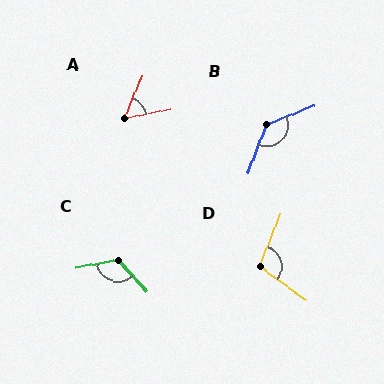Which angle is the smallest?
A, at approximately 56 degrees.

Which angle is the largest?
B, at approximately 134 degrees.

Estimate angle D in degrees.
Approximately 104 degrees.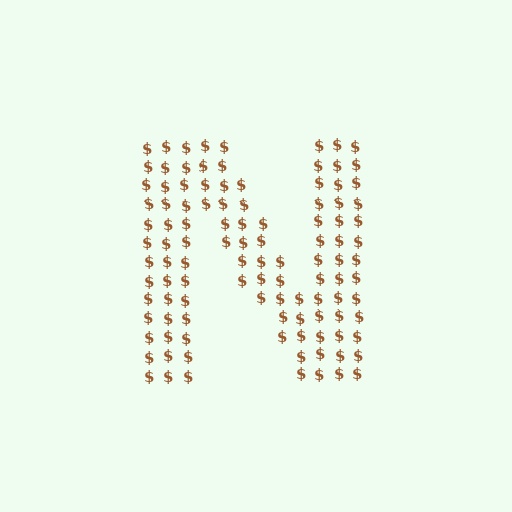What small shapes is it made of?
It is made of small dollar signs.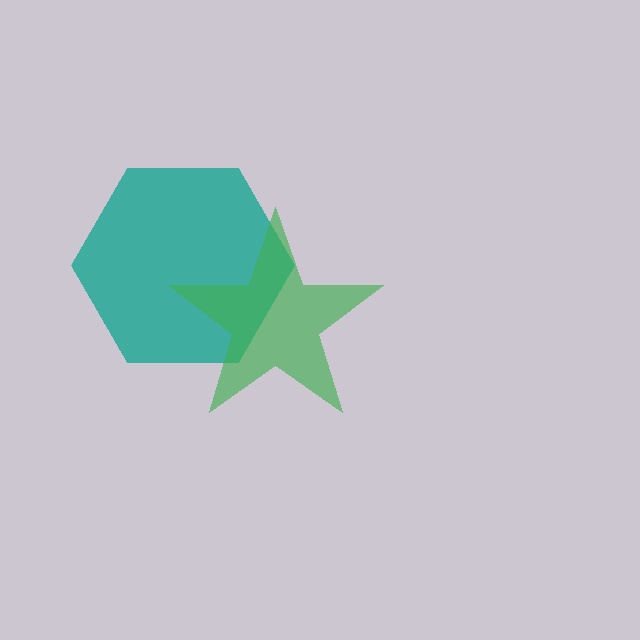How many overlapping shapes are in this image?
There are 2 overlapping shapes in the image.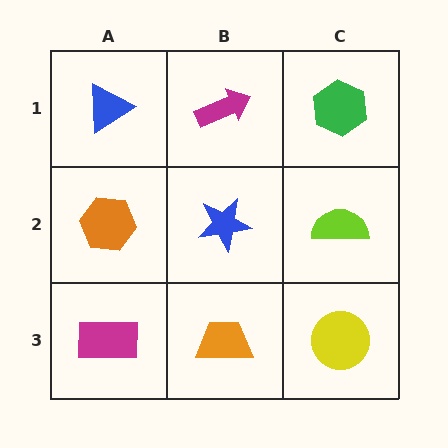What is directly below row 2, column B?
An orange trapezoid.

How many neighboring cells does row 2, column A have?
3.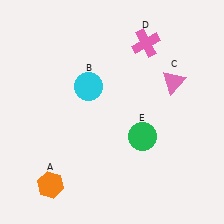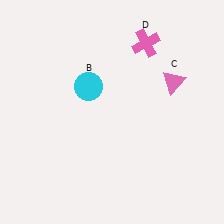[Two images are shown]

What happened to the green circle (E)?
The green circle (E) was removed in Image 2. It was in the bottom-right area of Image 1.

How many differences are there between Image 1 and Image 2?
There are 2 differences between the two images.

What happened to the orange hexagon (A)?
The orange hexagon (A) was removed in Image 2. It was in the bottom-left area of Image 1.